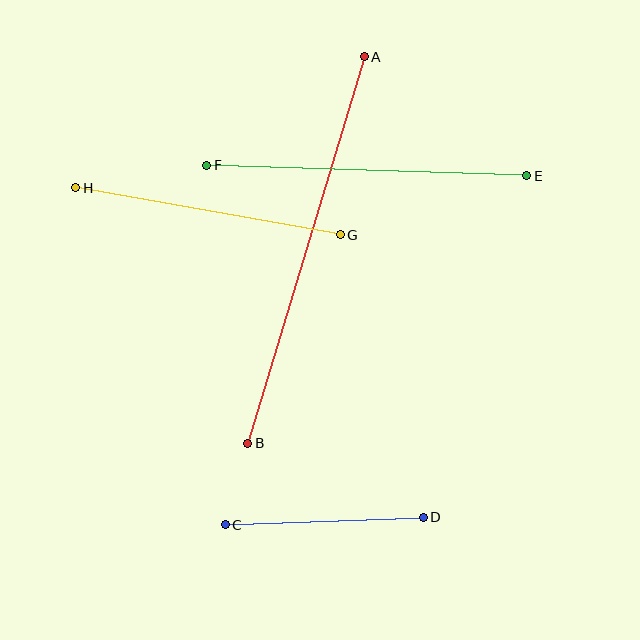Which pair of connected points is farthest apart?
Points A and B are farthest apart.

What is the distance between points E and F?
The distance is approximately 320 pixels.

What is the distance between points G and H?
The distance is approximately 269 pixels.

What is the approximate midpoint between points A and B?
The midpoint is at approximately (306, 250) pixels.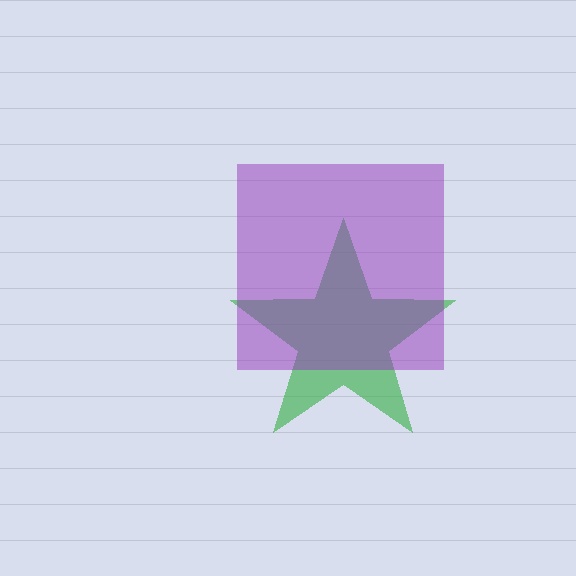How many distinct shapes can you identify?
There are 2 distinct shapes: a green star, a purple square.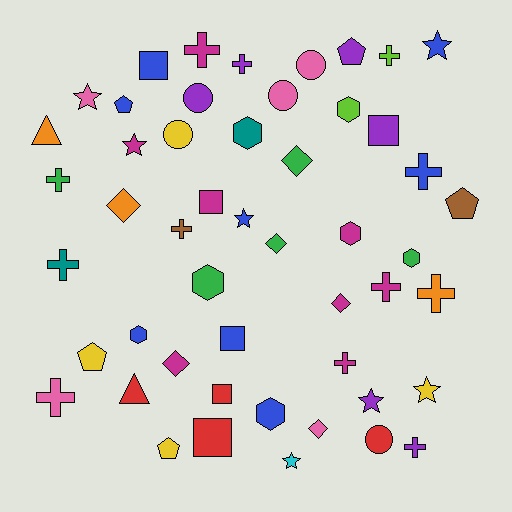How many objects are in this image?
There are 50 objects.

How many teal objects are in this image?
There are 2 teal objects.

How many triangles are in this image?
There are 2 triangles.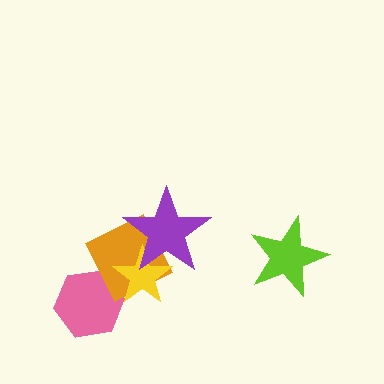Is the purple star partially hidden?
No, no other shape covers it.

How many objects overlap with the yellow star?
3 objects overlap with the yellow star.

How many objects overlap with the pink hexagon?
2 objects overlap with the pink hexagon.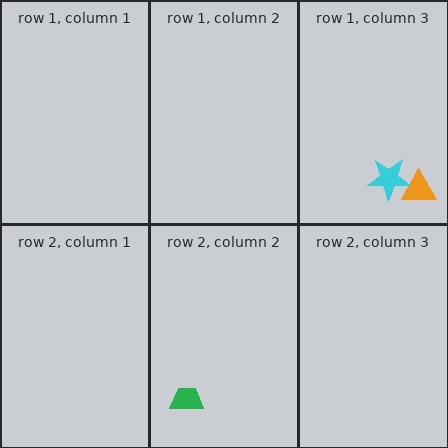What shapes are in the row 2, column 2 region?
The green trapezoid.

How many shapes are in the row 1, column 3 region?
2.